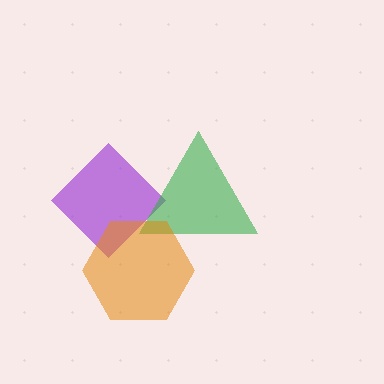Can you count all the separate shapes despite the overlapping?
Yes, there are 3 separate shapes.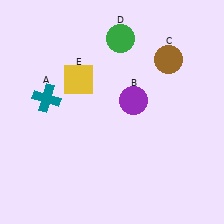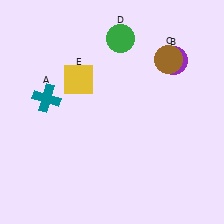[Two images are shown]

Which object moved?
The purple circle (B) moved up.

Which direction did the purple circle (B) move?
The purple circle (B) moved up.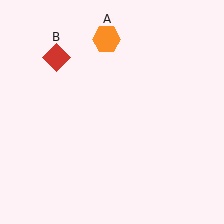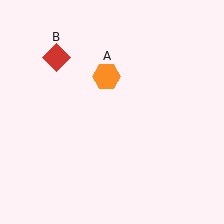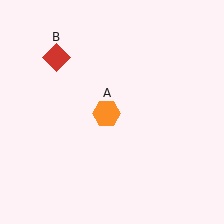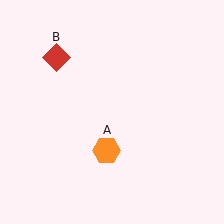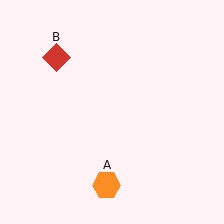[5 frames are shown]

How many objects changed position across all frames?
1 object changed position: orange hexagon (object A).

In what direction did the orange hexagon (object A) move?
The orange hexagon (object A) moved down.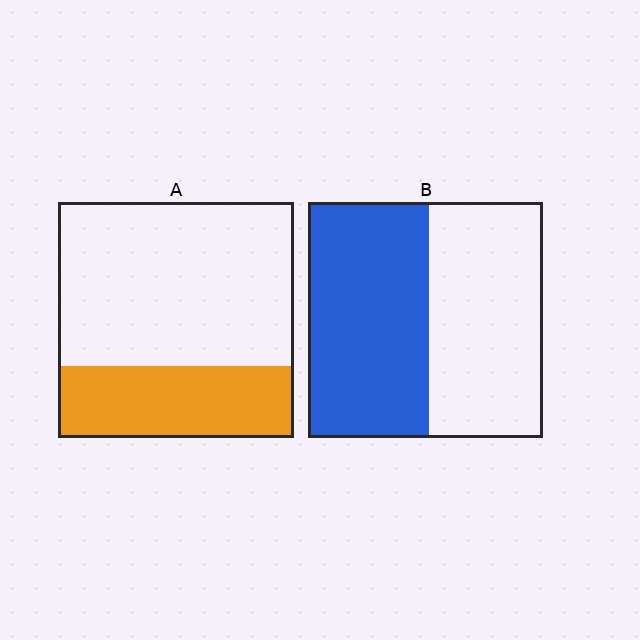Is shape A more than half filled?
No.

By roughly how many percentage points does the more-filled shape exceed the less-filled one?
By roughly 20 percentage points (B over A).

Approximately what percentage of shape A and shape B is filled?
A is approximately 30% and B is approximately 50%.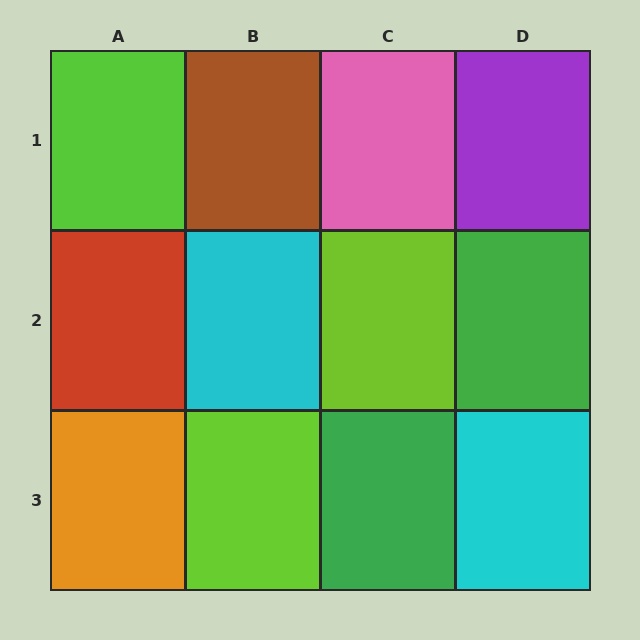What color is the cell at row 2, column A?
Red.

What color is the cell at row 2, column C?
Lime.